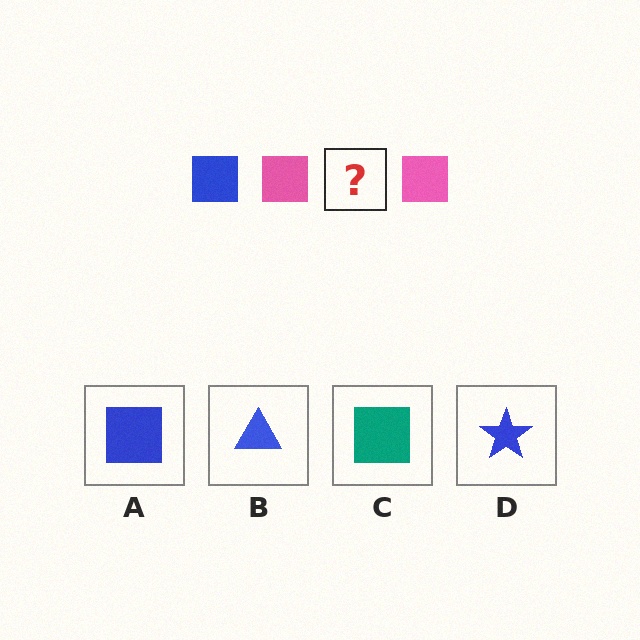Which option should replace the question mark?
Option A.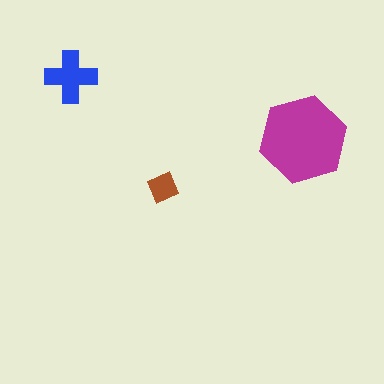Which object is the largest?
The magenta hexagon.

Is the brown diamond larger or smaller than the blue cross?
Smaller.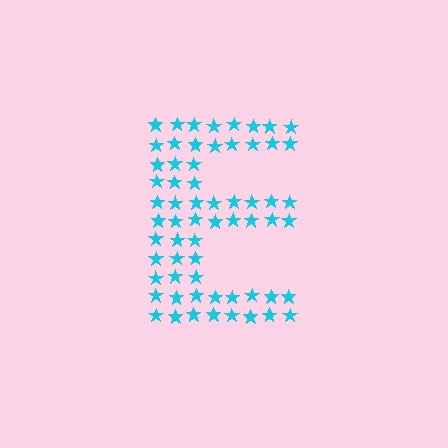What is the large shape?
The large shape is the letter E.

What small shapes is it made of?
It is made of small stars.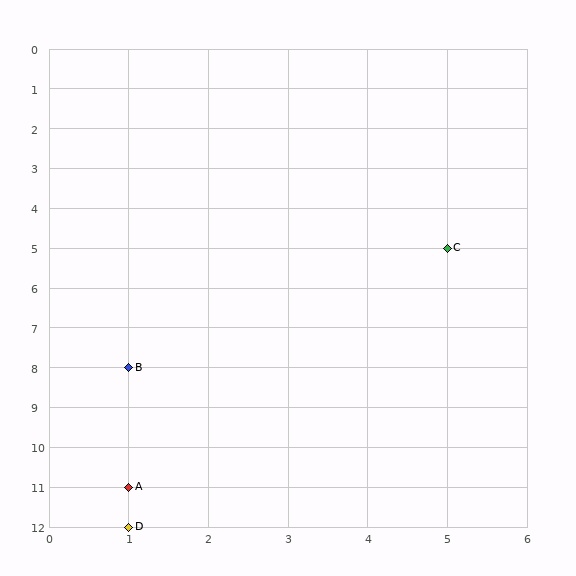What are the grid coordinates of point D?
Point D is at grid coordinates (1, 12).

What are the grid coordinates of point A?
Point A is at grid coordinates (1, 11).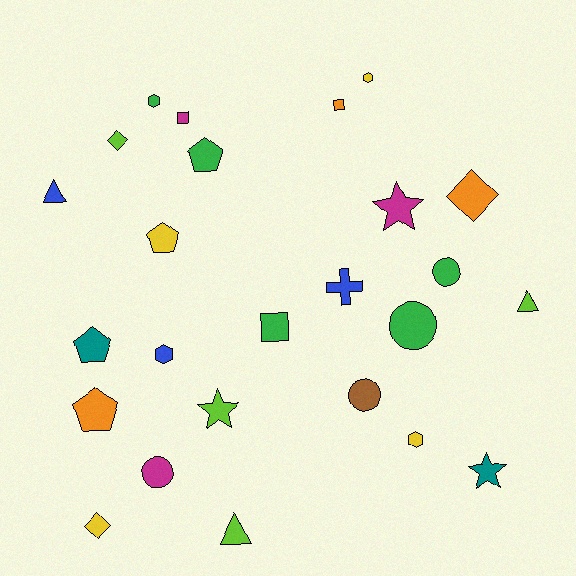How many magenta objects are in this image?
There are 3 magenta objects.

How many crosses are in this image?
There is 1 cross.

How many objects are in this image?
There are 25 objects.